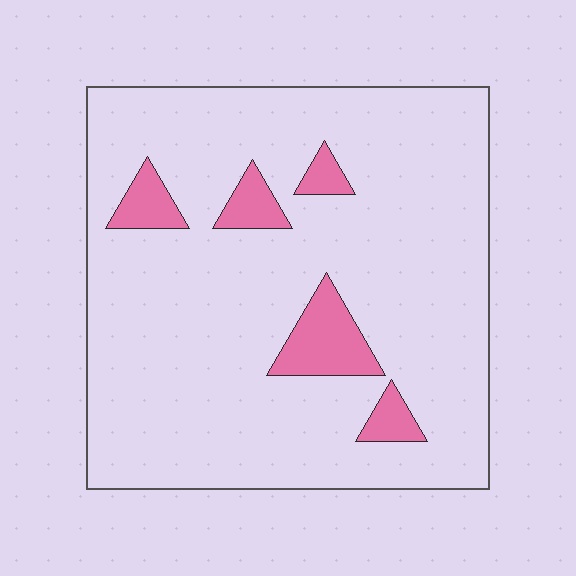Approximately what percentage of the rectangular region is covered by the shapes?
Approximately 10%.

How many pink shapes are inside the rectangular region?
5.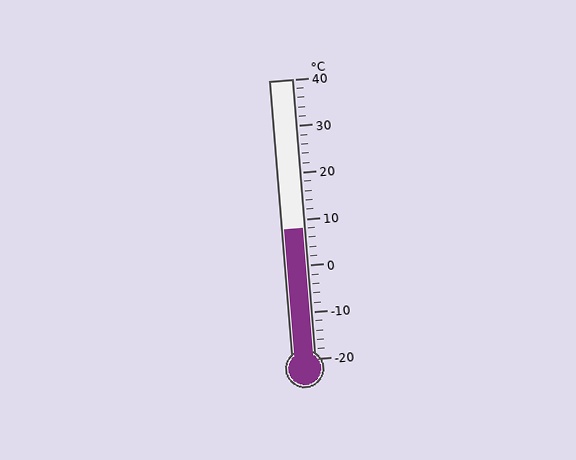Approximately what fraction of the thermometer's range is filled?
The thermometer is filled to approximately 45% of its range.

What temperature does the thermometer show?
The thermometer shows approximately 8°C.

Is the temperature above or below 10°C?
The temperature is below 10°C.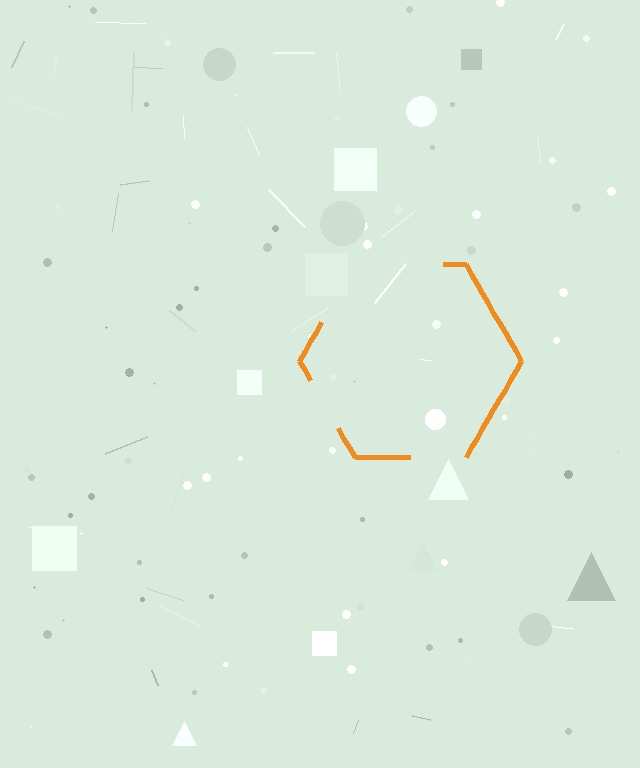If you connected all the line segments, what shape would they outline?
They would outline a hexagon.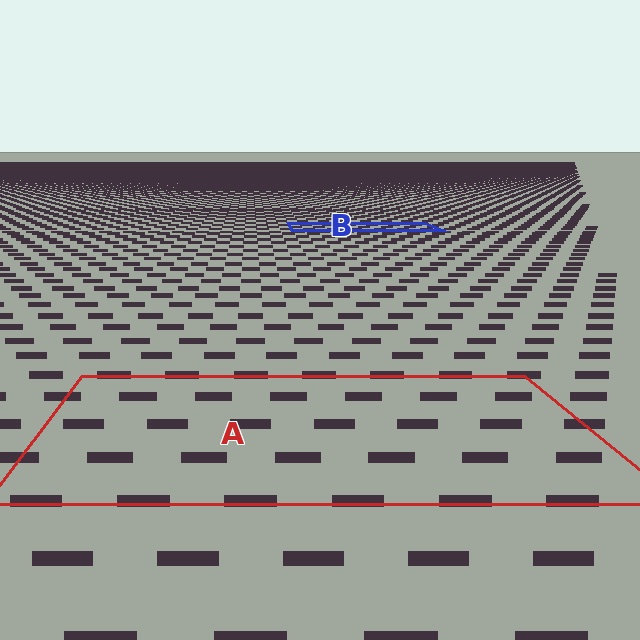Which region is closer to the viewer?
Region A is closer. The texture elements there are larger and more spread out.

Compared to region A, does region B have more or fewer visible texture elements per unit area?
Region B has more texture elements per unit area — they are packed more densely because it is farther away.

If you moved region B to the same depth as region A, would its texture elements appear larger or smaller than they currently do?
They would appear larger. At a closer depth, the same texture elements are projected at a bigger on-screen size.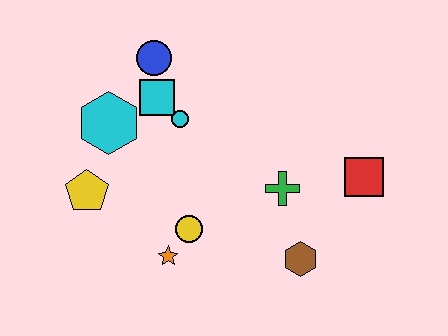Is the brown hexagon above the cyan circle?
No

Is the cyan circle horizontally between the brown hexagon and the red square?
No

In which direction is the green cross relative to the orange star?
The green cross is to the right of the orange star.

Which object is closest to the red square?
The green cross is closest to the red square.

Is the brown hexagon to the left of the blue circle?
No